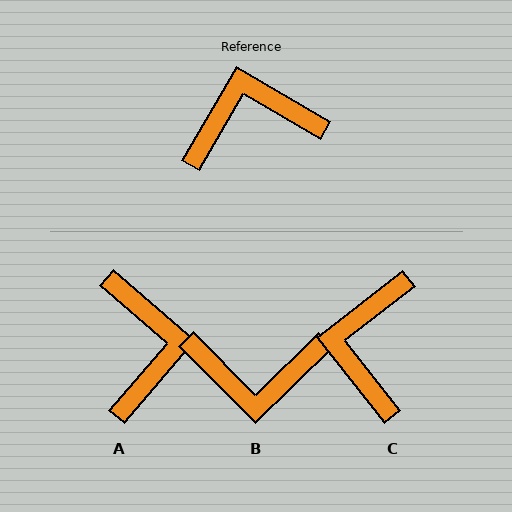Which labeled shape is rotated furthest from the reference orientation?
B, about 165 degrees away.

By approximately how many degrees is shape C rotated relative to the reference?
Approximately 68 degrees counter-clockwise.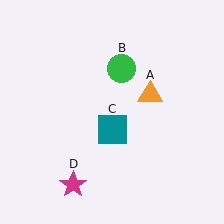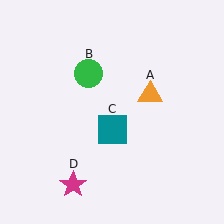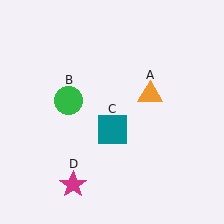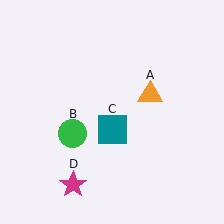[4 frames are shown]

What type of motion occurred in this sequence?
The green circle (object B) rotated counterclockwise around the center of the scene.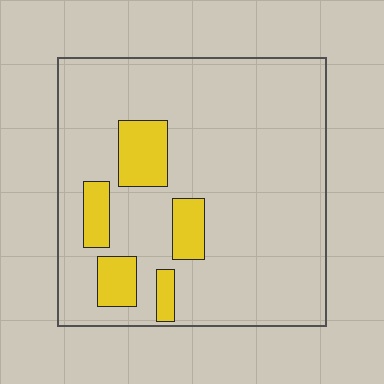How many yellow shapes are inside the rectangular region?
5.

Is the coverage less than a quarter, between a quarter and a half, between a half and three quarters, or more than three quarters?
Less than a quarter.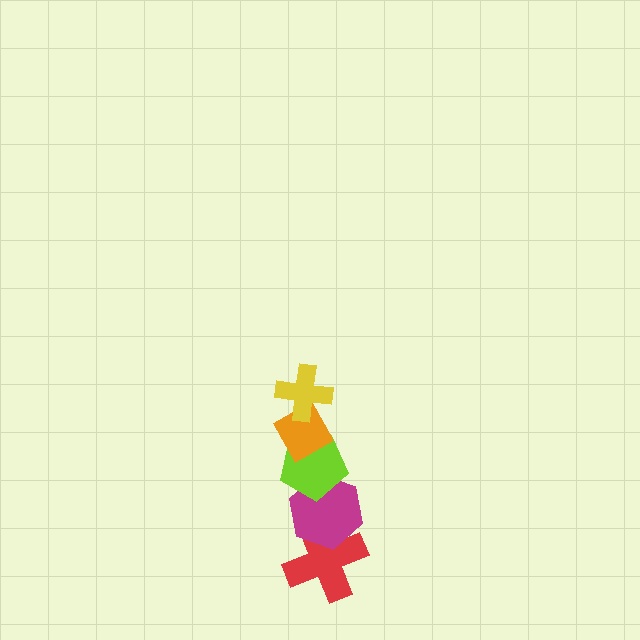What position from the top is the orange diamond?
The orange diamond is 2nd from the top.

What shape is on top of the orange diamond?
The yellow cross is on top of the orange diamond.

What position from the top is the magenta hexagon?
The magenta hexagon is 4th from the top.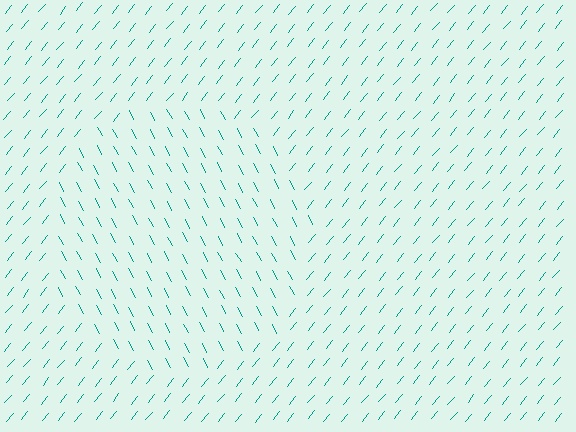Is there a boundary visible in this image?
Yes, there is a texture boundary formed by a change in line orientation.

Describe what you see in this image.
The image is filled with small teal line segments. A circle region in the image has lines oriented differently from the surrounding lines, creating a visible texture boundary.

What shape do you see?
I see a circle.